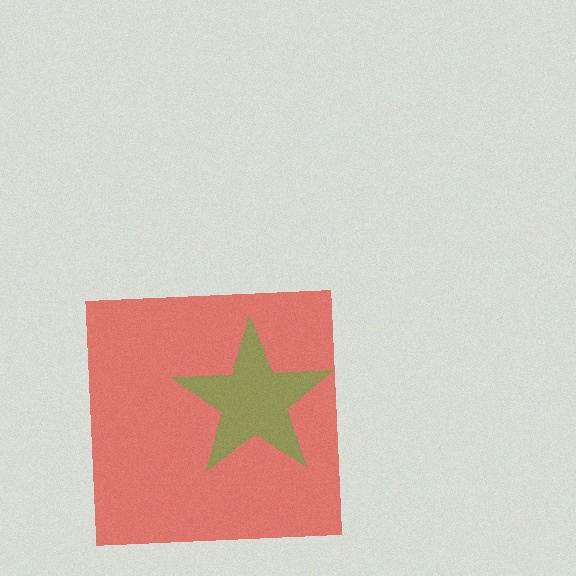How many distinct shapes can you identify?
There are 2 distinct shapes: a red square, a green star.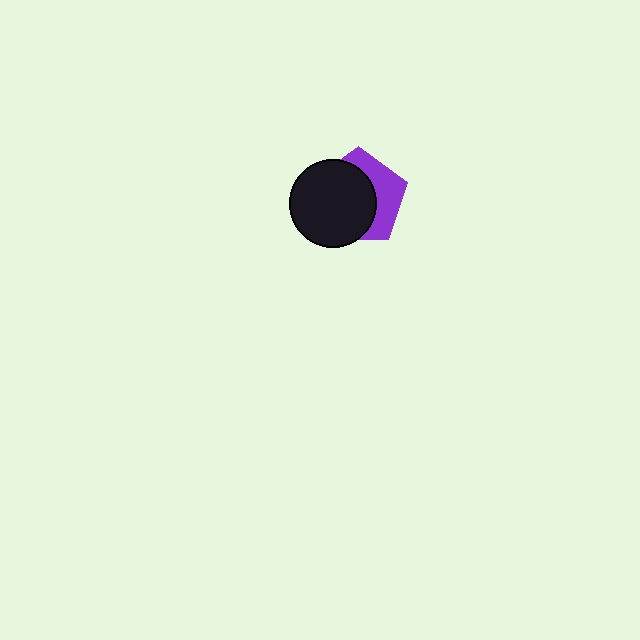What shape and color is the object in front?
The object in front is a black circle.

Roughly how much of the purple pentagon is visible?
A small part of it is visible (roughly 38%).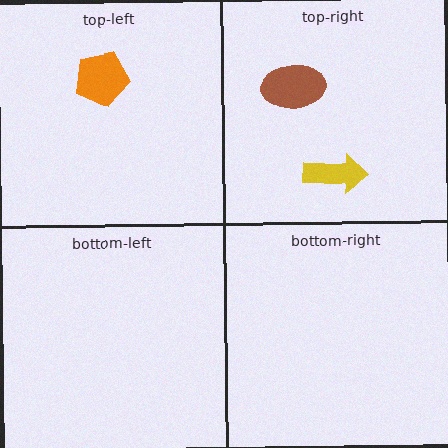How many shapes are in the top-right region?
2.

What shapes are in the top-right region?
The brown ellipse, the yellow arrow.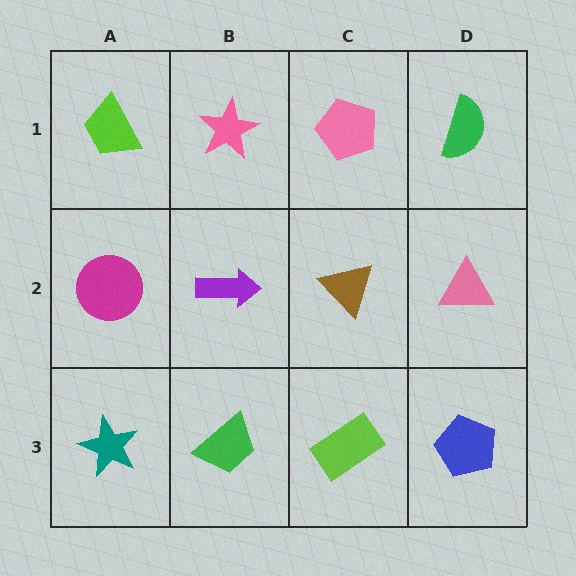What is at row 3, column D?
A blue pentagon.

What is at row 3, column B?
A green trapezoid.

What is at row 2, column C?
A brown triangle.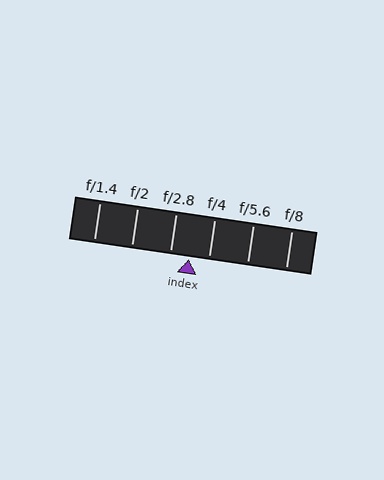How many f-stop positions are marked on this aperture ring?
There are 6 f-stop positions marked.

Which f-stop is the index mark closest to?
The index mark is closest to f/2.8.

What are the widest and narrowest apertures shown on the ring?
The widest aperture shown is f/1.4 and the narrowest is f/8.